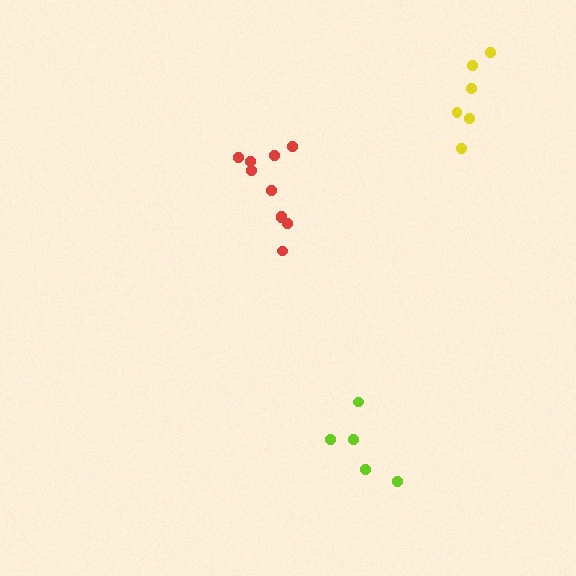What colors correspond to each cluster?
The clusters are colored: lime, yellow, red.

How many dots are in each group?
Group 1: 5 dots, Group 2: 6 dots, Group 3: 10 dots (21 total).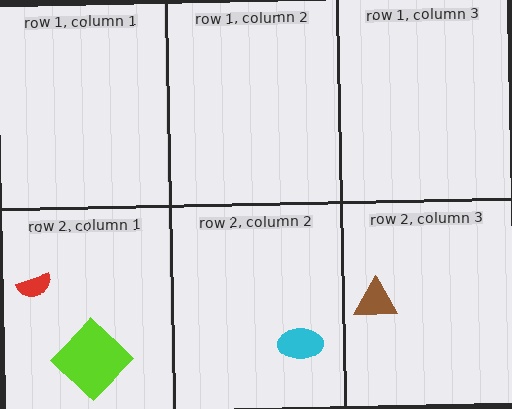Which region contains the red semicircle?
The row 2, column 1 region.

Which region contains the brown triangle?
The row 2, column 3 region.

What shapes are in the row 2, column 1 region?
The lime diamond, the red semicircle.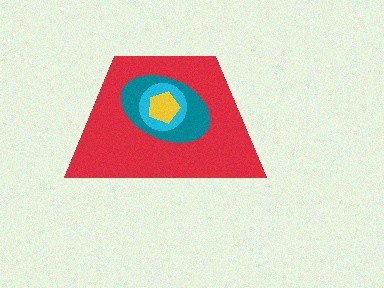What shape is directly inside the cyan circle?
The yellow pentagon.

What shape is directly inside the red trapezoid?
The teal ellipse.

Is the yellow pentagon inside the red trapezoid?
Yes.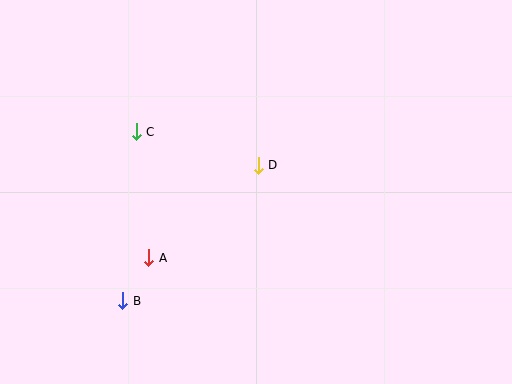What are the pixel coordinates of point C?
Point C is at (136, 132).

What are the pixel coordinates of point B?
Point B is at (123, 301).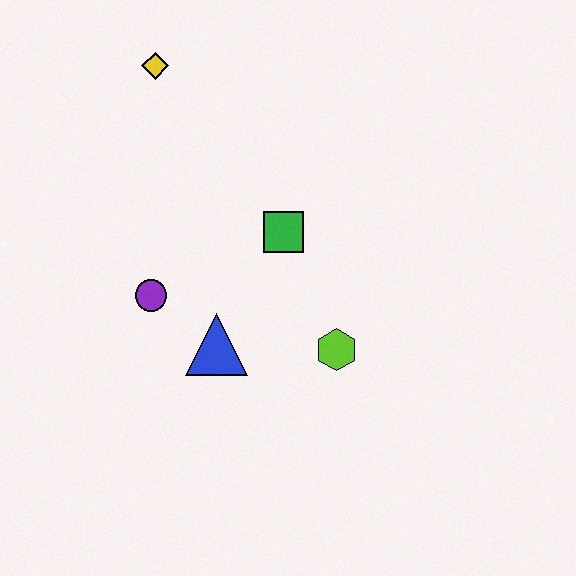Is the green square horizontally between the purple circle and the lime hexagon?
Yes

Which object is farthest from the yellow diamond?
The lime hexagon is farthest from the yellow diamond.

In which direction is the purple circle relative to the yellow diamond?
The purple circle is below the yellow diamond.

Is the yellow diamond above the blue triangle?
Yes